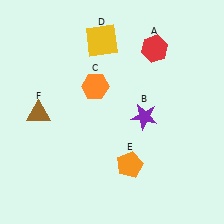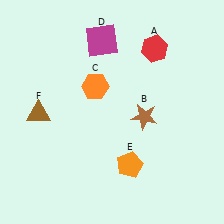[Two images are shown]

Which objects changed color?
B changed from purple to brown. D changed from yellow to magenta.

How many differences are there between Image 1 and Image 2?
There are 2 differences between the two images.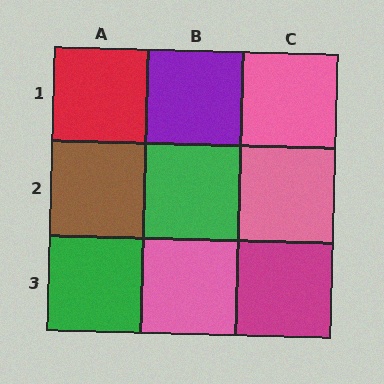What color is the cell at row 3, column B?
Pink.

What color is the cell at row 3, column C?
Magenta.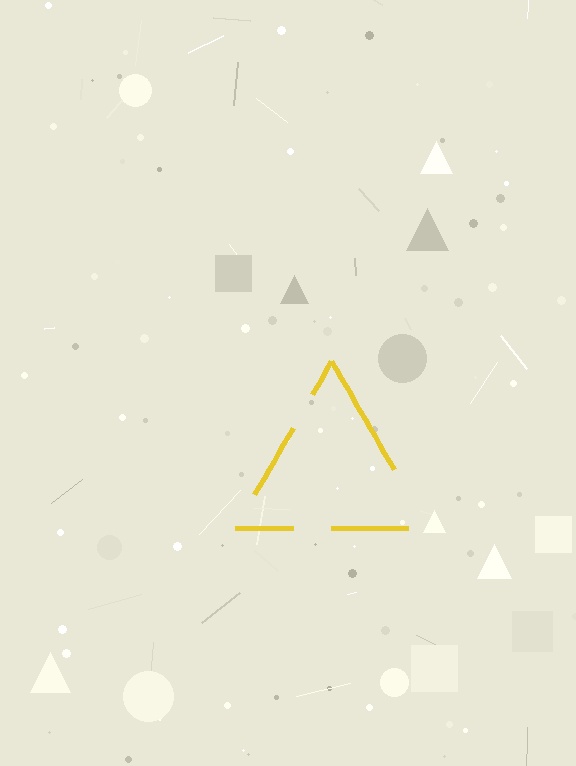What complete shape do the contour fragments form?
The contour fragments form a triangle.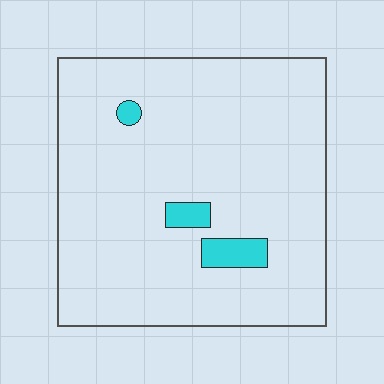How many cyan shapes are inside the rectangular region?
3.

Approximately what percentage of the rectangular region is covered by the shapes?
Approximately 5%.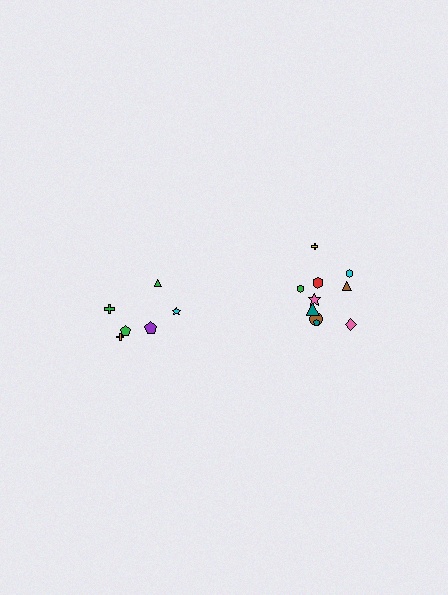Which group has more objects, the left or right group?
The right group.